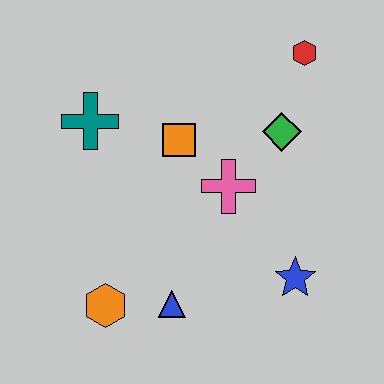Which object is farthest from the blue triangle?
The red hexagon is farthest from the blue triangle.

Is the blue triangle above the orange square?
No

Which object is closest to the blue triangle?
The orange hexagon is closest to the blue triangle.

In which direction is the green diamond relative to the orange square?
The green diamond is to the right of the orange square.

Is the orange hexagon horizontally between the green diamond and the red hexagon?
No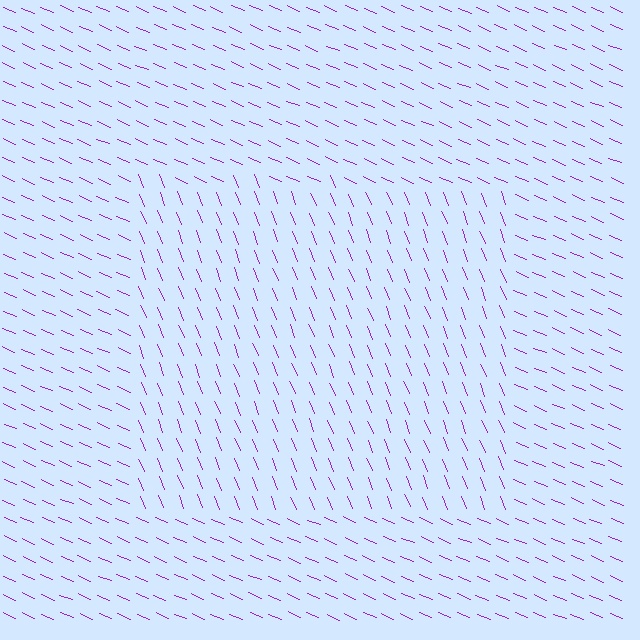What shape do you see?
I see a rectangle.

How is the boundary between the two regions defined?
The boundary is defined purely by a change in line orientation (approximately 45 degrees difference). All lines are the same color and thickness.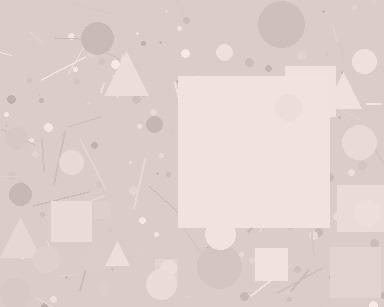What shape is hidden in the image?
A square is hidden in the image.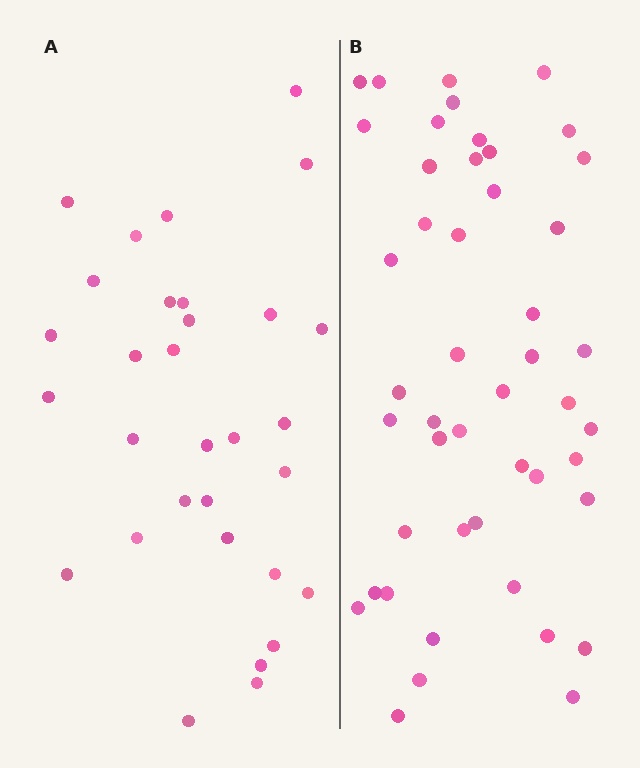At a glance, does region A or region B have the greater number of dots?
Region B (the right region) has more dots.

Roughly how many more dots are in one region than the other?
Region B has approximately 15 more dots than region A.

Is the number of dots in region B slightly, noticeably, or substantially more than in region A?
Region B has substantially more. The ratio is roughly 1.5 to 1.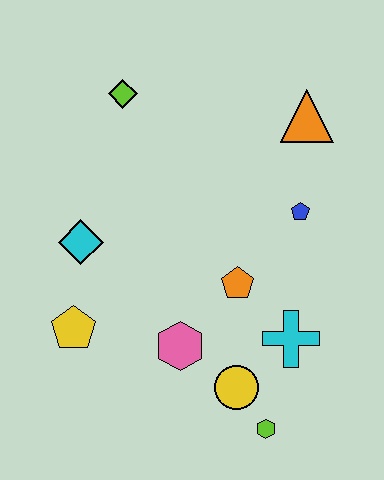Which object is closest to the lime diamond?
The cyan diamond is closest to the lime diamond.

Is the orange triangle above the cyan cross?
Yes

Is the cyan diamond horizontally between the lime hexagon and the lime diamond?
No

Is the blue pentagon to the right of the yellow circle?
Yes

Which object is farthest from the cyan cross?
The lime diamond is farthest from the cyan cross.